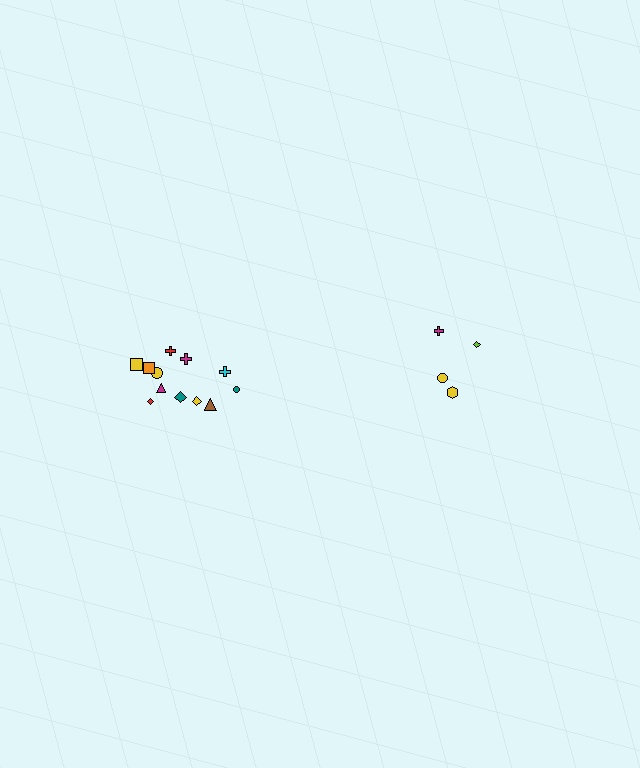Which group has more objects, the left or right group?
The left group.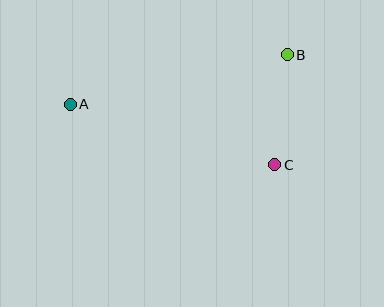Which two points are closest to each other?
Points B and C are closest to each other.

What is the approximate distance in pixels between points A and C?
The distance between A and C is approximately 213 pixels.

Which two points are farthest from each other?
Points A and B are farthest from each other.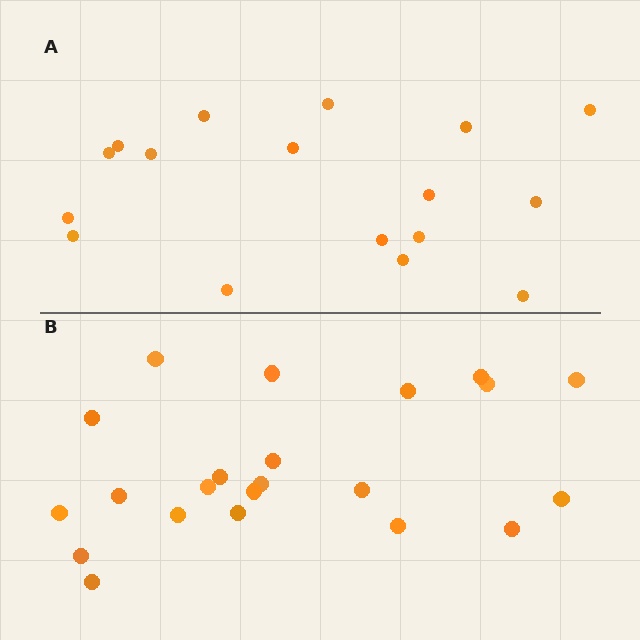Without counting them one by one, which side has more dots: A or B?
Region B (the bottom region) has more dots.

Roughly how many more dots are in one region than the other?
Region B has about 5 more dots than region A.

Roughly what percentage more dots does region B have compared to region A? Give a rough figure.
About 30% more.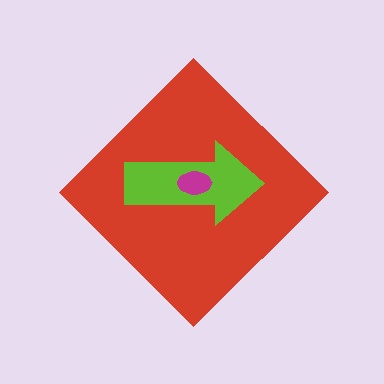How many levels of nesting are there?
3.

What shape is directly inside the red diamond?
The lime arrow.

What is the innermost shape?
The magenta ellipse.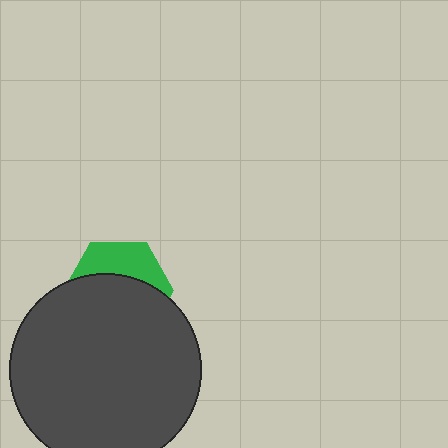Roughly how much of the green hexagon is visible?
A small part of it is visible (roughly 35%).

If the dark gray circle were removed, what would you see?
You would see the complete green hexagon.